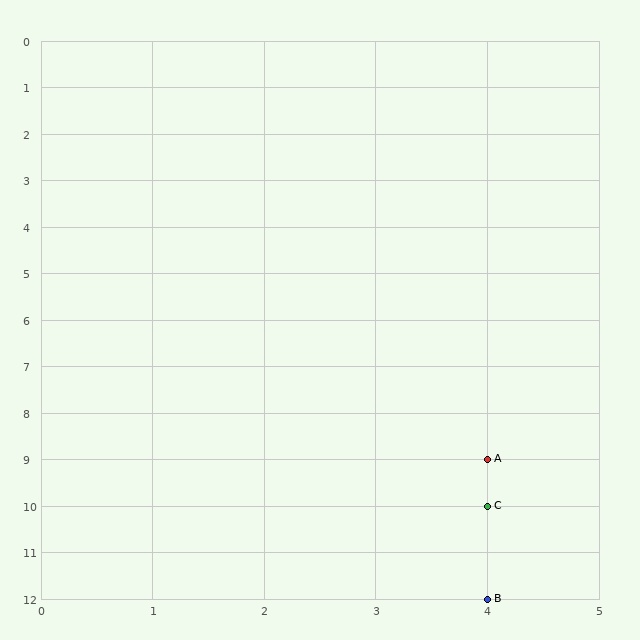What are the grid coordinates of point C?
Point C is at grid coordinates (4, 10).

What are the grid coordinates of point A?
Point A is at grid coordinates (4, 9).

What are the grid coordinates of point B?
Point B is at grid coordinates (4, 12).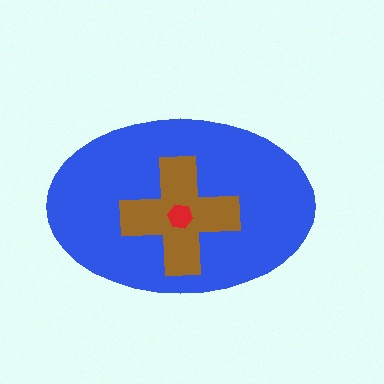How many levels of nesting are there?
3.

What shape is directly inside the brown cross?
The red hexagon.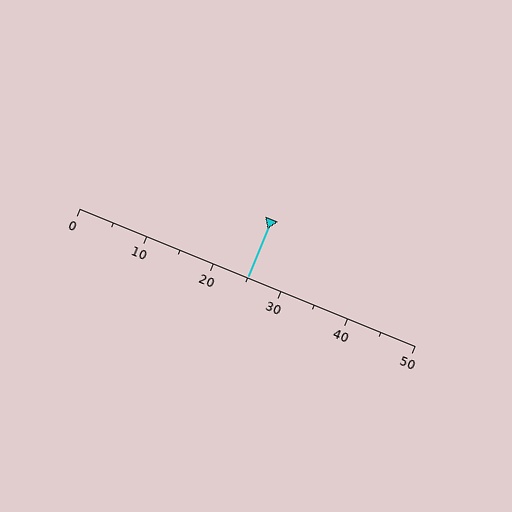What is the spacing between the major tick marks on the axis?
The major ticks are spaced 10 apart.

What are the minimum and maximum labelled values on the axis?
The axis runs from 0 to 50.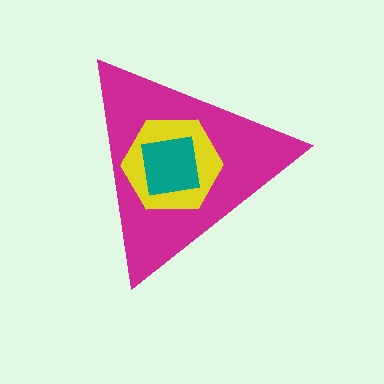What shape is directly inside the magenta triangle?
The yellow hexagon.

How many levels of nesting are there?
3.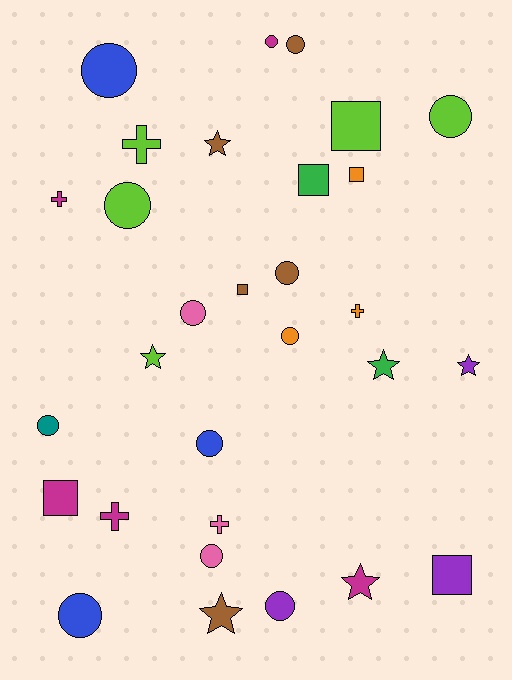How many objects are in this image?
There are 30 objects.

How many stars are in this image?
There are 6 stars.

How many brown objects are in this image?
There are 5 brown objects.